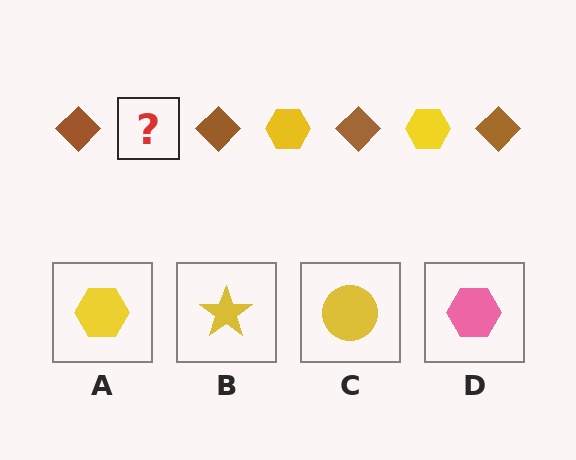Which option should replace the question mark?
Option A.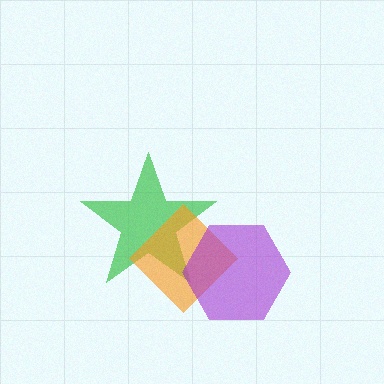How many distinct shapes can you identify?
There are 3 distinct shapes: a green star, an orange diamond, a purple hexagon.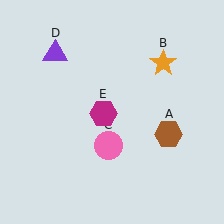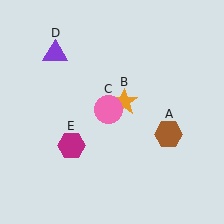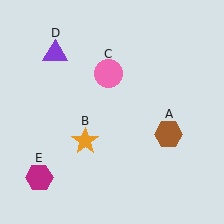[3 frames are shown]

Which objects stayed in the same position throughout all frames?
Brown hexagon (object A) and purple triangle (object D) remained stationary.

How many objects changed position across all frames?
3 objects changed position: orange star (object B), pink circle (object C), magenta hexagon (object E).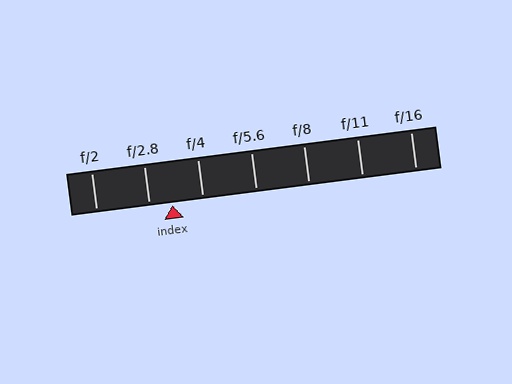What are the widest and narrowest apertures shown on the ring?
The widest aperture shown is f/2 and the narrowest is f/16.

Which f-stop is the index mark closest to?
The index mark is closest to f/2.8.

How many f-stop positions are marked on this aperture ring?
There are 7 f-stop positions marked.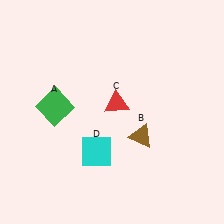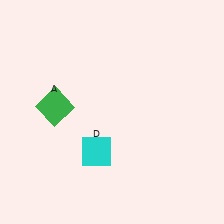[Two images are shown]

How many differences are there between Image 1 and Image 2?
There are 2 differences between the two images.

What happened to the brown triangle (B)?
The brown triangle (B) was removed in Image 2. It was in the bottom-right area of Image 1.